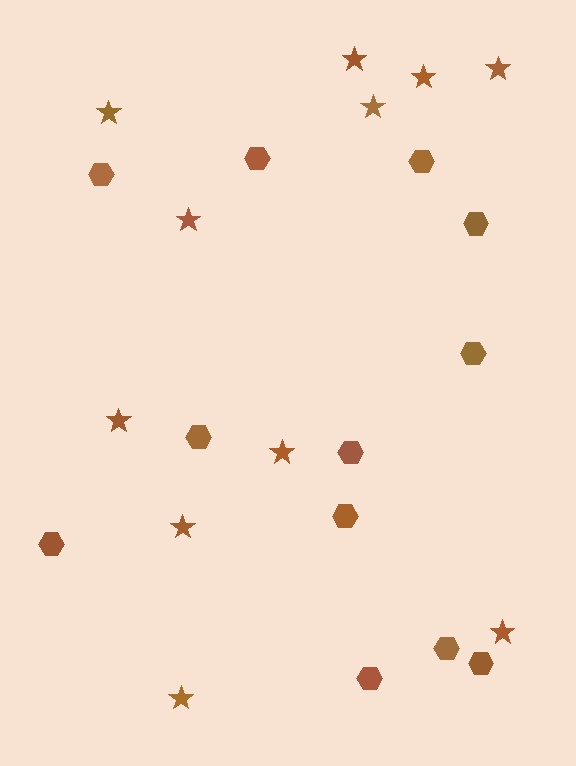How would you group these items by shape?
There are 2 groups: one group of hexagons (12) and one group of stars (11).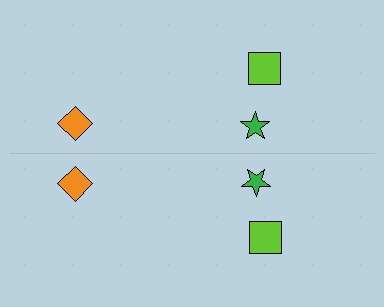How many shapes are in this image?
There are 6 shapes in this image.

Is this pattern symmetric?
Yes, this pattern has bilateral (reflection) symmetry.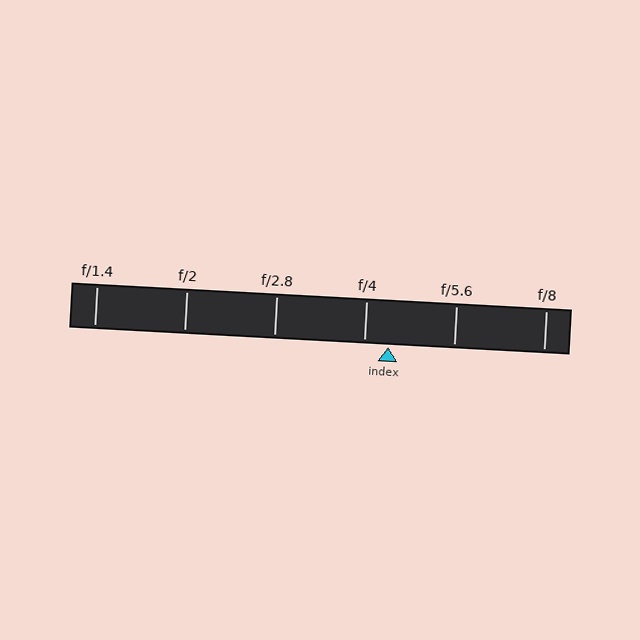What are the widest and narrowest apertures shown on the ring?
The widest aperture shown is f/1.4 and the narrowest is f/8.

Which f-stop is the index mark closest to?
The index mark is closest to f/4.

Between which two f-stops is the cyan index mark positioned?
The index mark is between f/4 and f/5.6.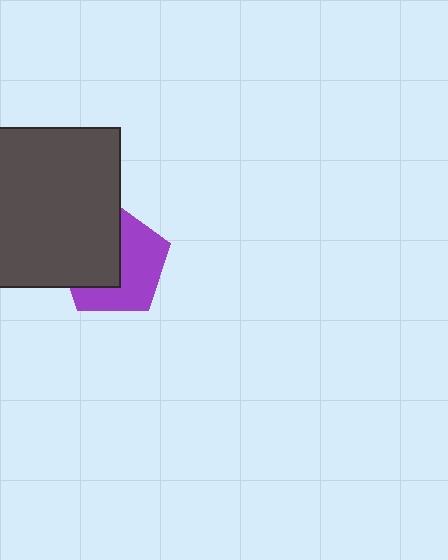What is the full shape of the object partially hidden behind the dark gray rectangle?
The partially hidden object is a purple pentagon.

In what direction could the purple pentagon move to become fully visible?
The purple pentagon could move right. That would shift it out from behind the dark gray rectangle entirely.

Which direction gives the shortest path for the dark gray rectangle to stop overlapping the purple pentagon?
Moving left gives the shortest separation.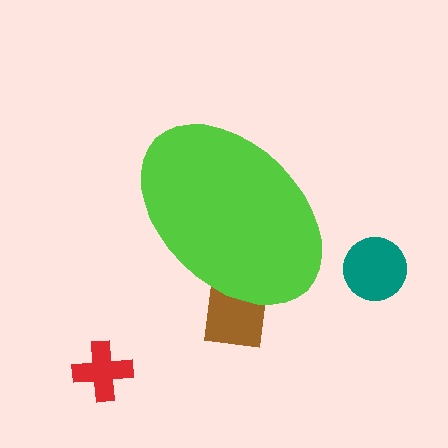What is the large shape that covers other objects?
A lime ellipse.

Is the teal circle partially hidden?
No, the teal circle is fully visible.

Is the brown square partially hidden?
Yes, the brown square is partially hidden behind the lime ellipse.